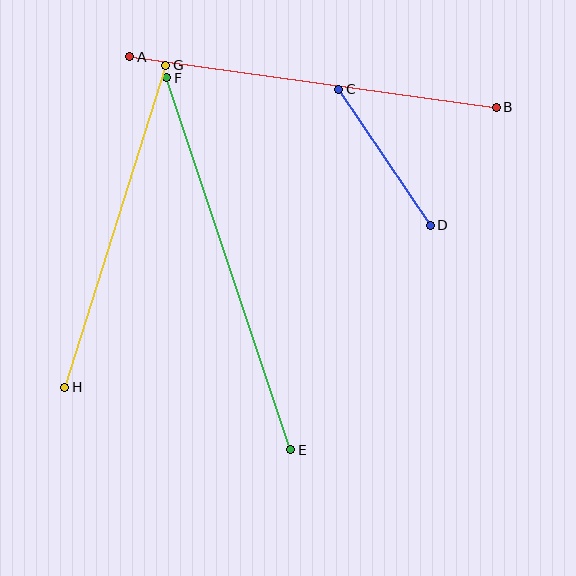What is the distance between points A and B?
The distance is approximately 370 pixels.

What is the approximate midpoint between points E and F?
The midpoint is at approximately (229, 264) pixels.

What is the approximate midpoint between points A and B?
The midpoint is at approximately (313, 82) pixels.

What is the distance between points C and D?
The distance is approximately 164 pixels.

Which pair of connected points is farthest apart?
Points E and F are farthest apart.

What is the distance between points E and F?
The distance is approximately 392 pixels.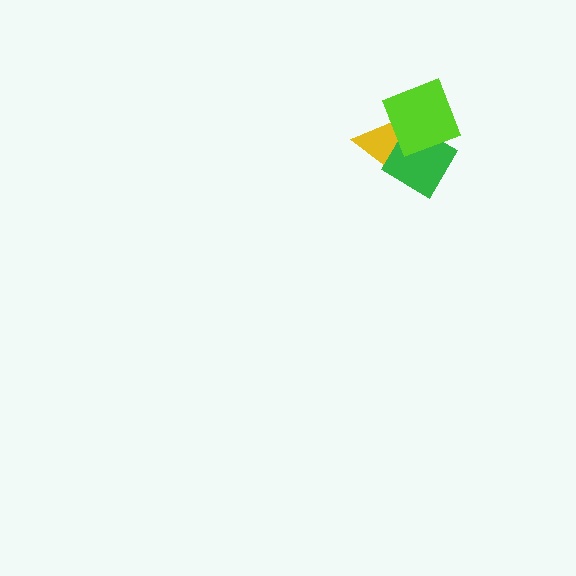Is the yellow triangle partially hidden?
Yes, it is partially covered by another shape.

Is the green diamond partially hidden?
Yes, it is partially covered by another shape.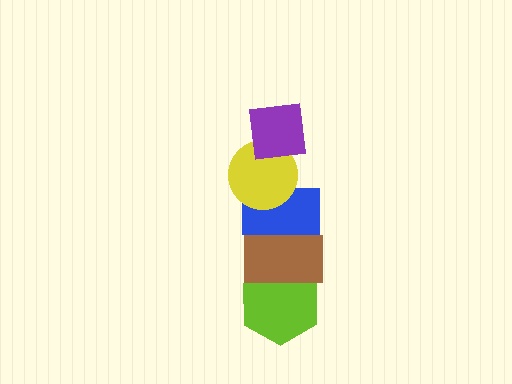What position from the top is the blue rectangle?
The blue rectangle is 3rd from the top.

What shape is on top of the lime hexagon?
The brown rectangle is on top of the lime hexagon.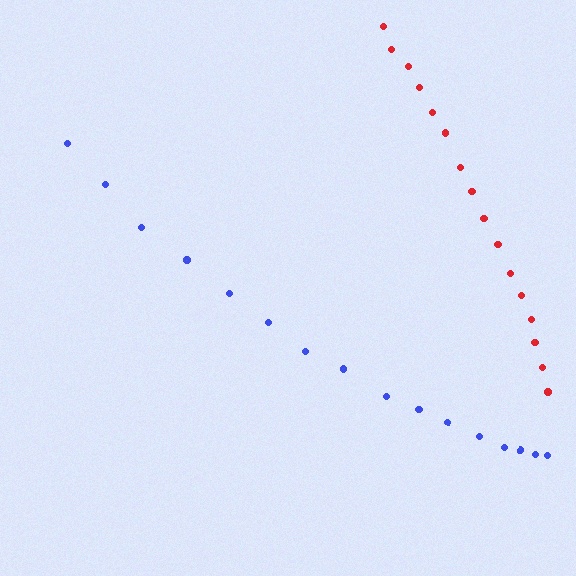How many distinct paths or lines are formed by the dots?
There are 2 distinct paths.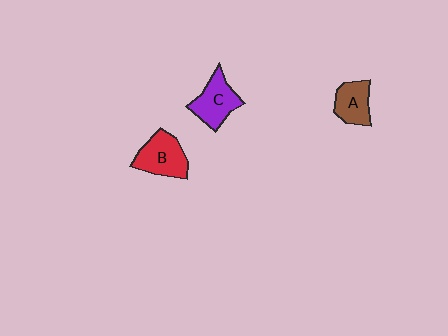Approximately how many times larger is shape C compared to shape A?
Approximately 1.3 times.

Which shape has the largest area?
Shape B (red).